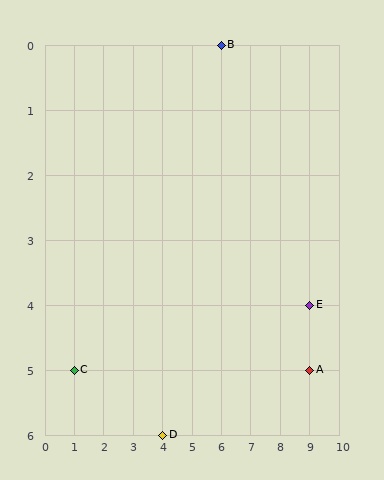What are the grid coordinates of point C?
Point C is at grid coordinates (1, 5).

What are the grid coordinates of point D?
Point D is at grid coordinates (4, 6).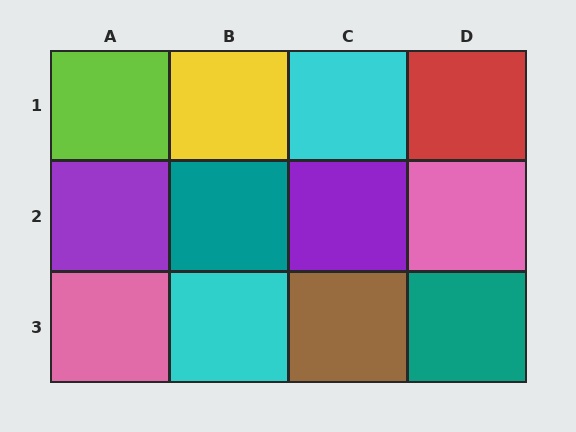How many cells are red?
1 cell is red.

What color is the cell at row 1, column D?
Red.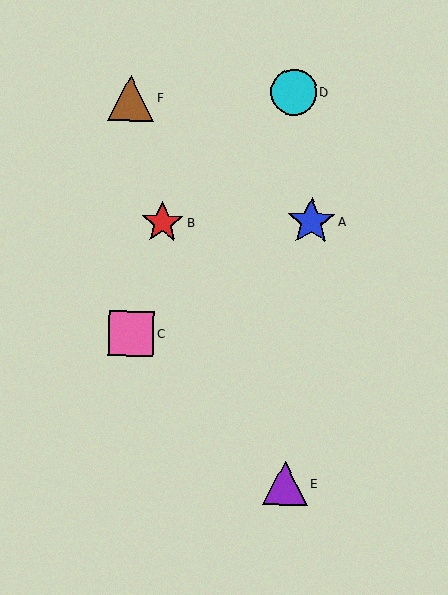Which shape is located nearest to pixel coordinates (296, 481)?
The purple triangle (labeled E) at (285, 483) is nearest to that location.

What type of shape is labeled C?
Shape C is a pink square.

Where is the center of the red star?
The center of the red star is at (162, 223).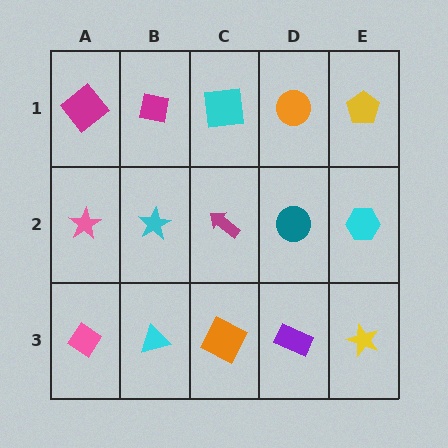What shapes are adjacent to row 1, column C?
A magenta arrow (row 2, column C), a magenta square (row 1, column B), an orange circle (row 1, column D).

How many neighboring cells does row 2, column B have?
4.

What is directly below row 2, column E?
A yellow star.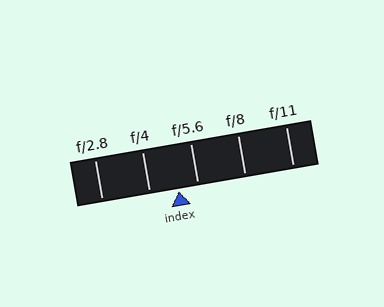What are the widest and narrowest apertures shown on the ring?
The widest aperture shown is f/2.8 and the narrowest is f/11.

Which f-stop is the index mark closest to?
The index mark is closest to f/5.6.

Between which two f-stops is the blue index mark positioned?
The index mark is between f/4 and f/5.6.